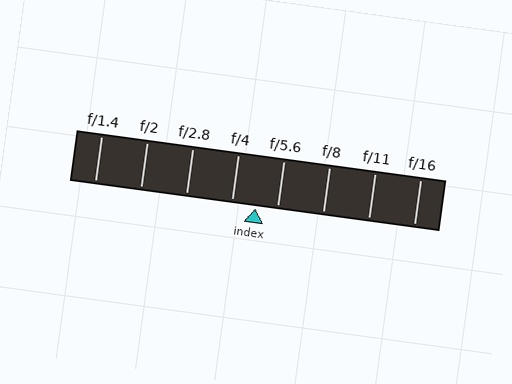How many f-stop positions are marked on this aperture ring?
There are 8 f-stop positions marked.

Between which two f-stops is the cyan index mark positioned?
The index mark is between f/4 and f/5.6.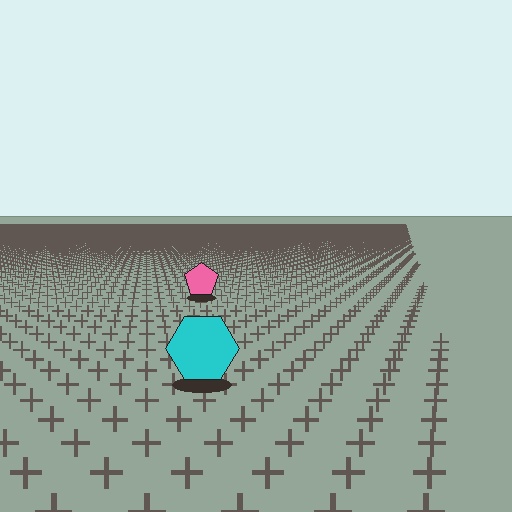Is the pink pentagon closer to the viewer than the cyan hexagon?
No. The cyan hexagon is closer — you can tell from the texture gradient: the ground texture is coarser near it.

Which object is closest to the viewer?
The cyan hexagon is closest. The texture marks near it are larger and more spread out.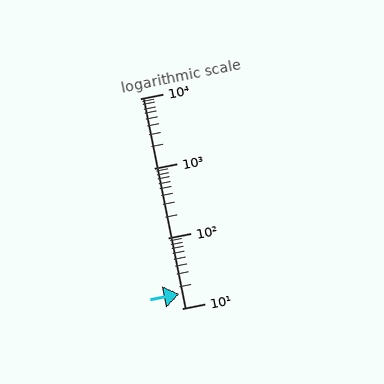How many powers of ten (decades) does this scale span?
The scale spans 3 decades, from 10 to 10000.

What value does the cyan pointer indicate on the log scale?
The pointer indicates approximately 16.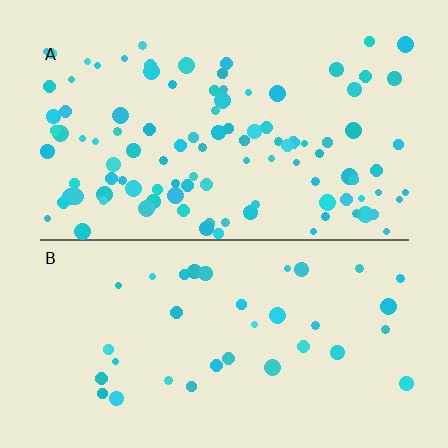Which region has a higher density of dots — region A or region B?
A (the top).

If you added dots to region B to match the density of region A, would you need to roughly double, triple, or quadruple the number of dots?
Approximately triple.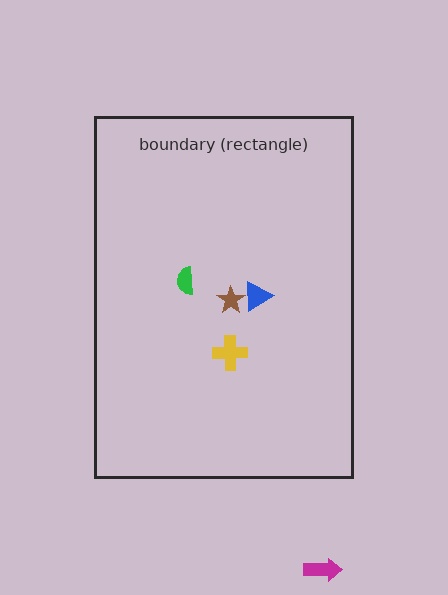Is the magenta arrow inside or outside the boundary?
Outside.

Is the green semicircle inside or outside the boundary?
Inside.